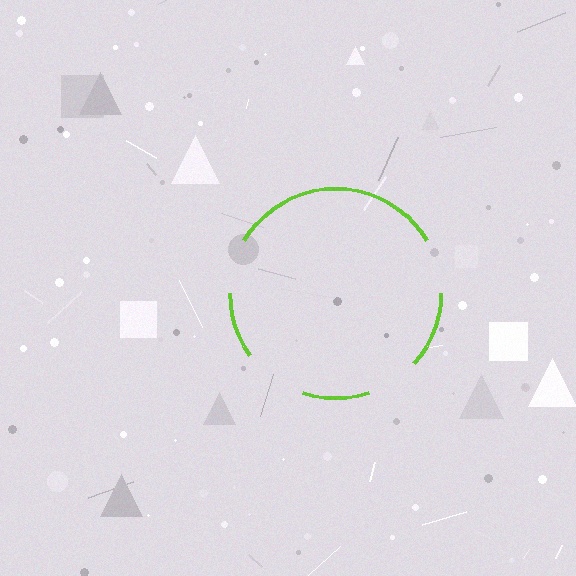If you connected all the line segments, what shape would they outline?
They would outline a circle.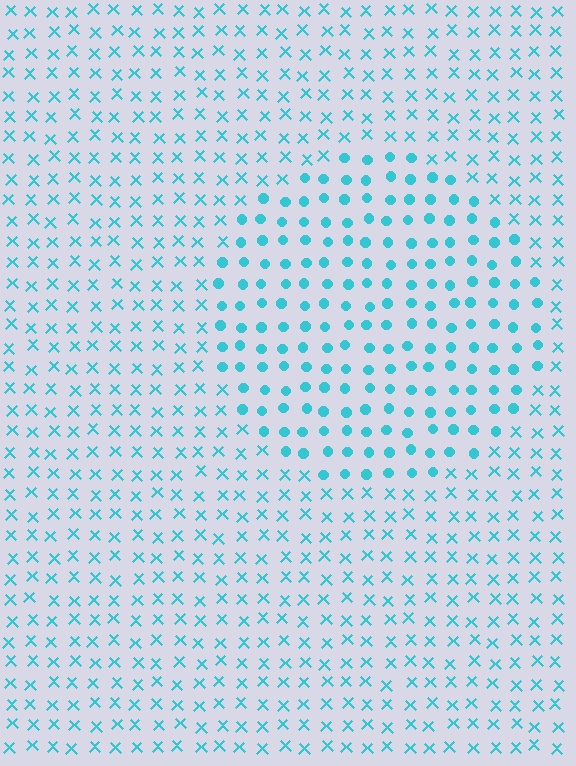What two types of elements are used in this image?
The image uses circles inside the circle region and X marks outside it.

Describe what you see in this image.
The image is filled with small cyan elements arranged in a uniform grid. A circle-shaped region contains circles, while the surrounding area contains X marks. The boundary is defined purely by the change in element shape.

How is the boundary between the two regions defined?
The boundary is defined by a change in element shape: circles inside vs. X marks outside. All elements share the same color and spacing.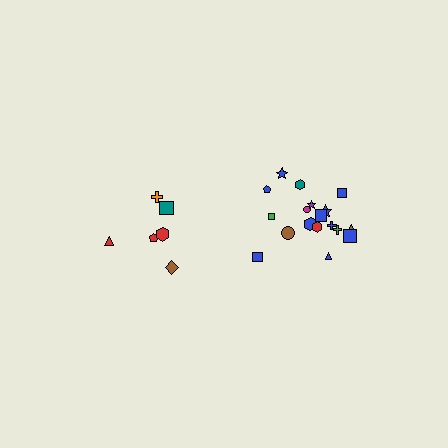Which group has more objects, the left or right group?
The right group.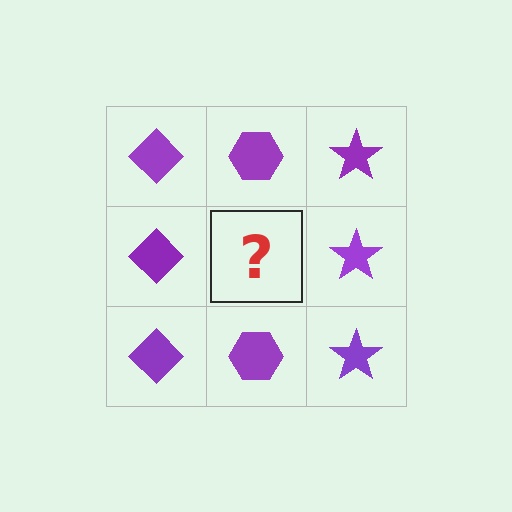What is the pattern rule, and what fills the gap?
The rule is that each column has a consistent shape. The gap should be filled with a purple hexagon.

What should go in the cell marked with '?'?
The missing cell should contain a purple hexagon.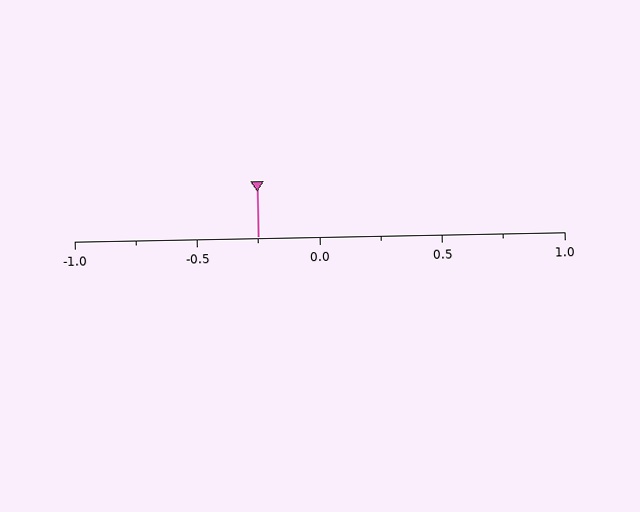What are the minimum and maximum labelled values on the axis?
The axis runs from -1.0 to 1.0.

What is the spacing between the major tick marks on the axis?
The major ticks are spaced 0.5 apart.